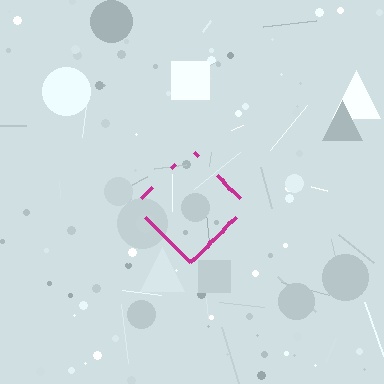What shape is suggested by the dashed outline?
The dashed outline suggests a diamond.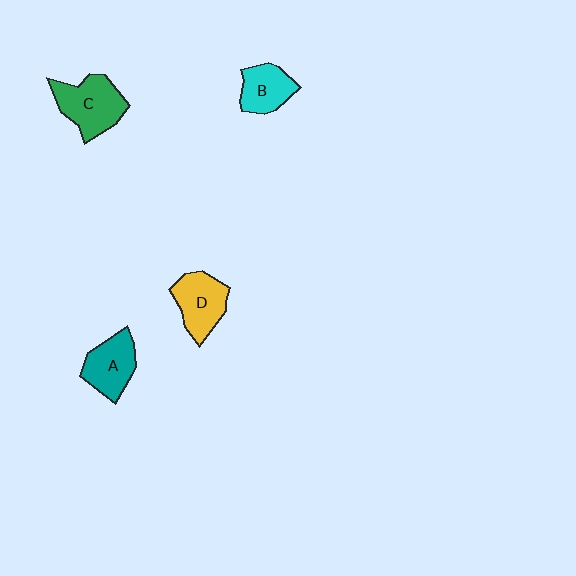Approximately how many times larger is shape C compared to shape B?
Approximately 1.5 times.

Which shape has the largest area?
Shape C (green).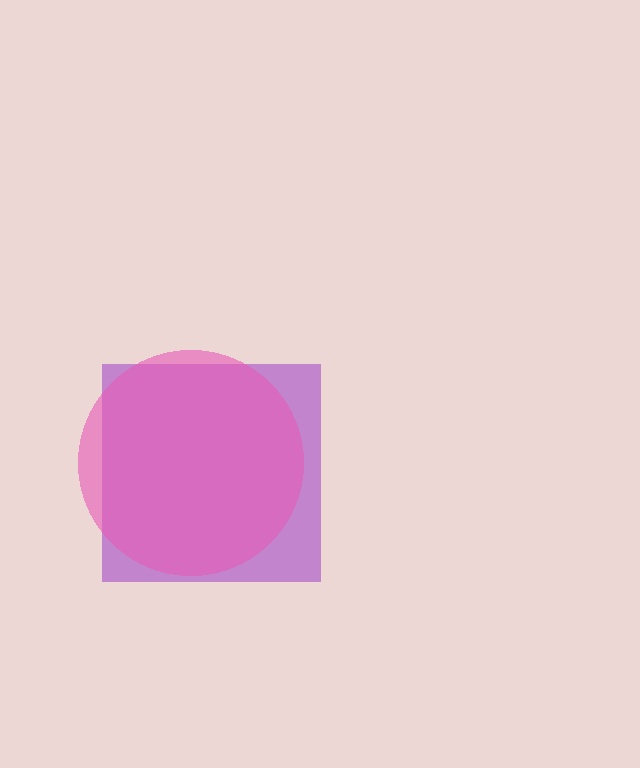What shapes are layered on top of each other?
The layered shapes are: a purple square, a pink circle.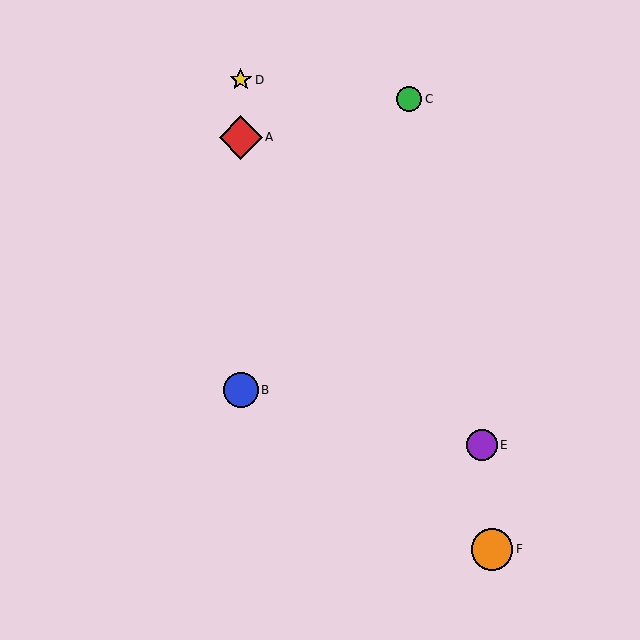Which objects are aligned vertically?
Objects A, B, D are aligned vertically.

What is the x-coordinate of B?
Object B is at x≈241.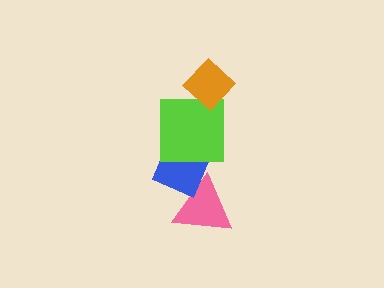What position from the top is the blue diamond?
The blue diamond is 3rd from the top.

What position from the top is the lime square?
The lime square is 2nd from the top.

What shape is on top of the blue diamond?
The lime square is on top of the blue diamond.